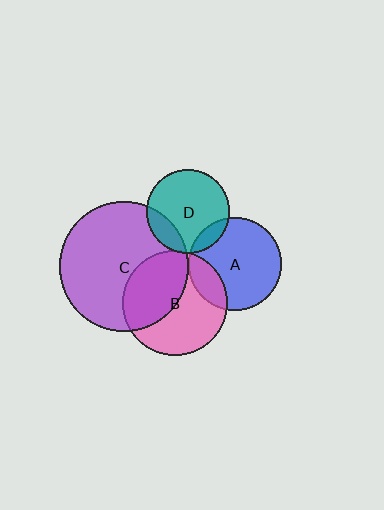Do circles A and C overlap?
Yes.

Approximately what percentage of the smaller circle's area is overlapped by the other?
Approximately 5%.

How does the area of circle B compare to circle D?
Approximately 1.6 times.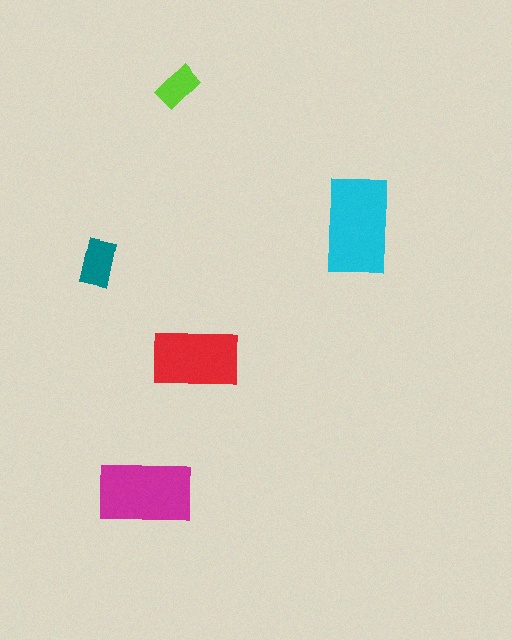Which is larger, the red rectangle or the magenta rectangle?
The magenta one.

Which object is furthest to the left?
The teal rectangle is leftmost.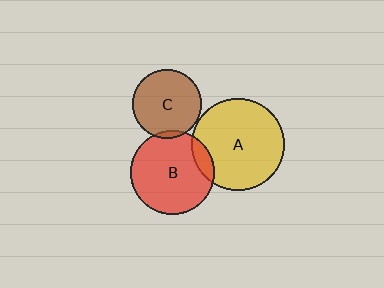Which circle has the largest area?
Circle A (yellow).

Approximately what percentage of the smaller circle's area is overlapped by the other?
Approximately 5%.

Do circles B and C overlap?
Yes.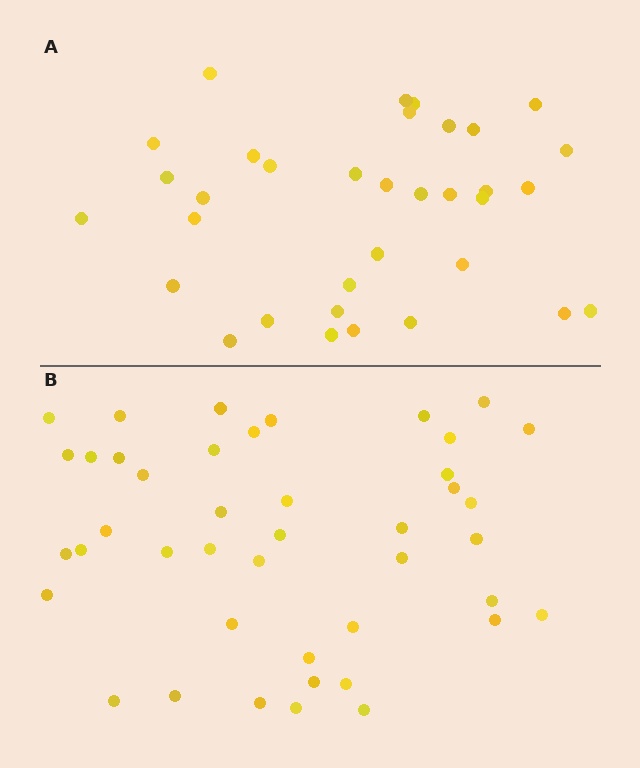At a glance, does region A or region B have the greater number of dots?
Region B (the bottom region) has more dots.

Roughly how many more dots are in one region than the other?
Region B has roughly 8 or so more dots than region A.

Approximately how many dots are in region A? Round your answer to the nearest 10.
About 30 dots. (The exact count is 34, which rounds to 30.)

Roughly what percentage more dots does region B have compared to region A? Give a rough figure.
About 25% more.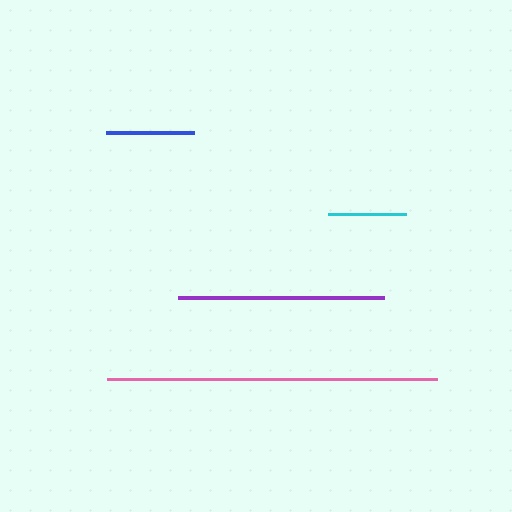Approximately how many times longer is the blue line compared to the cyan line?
The blue line is approximately 1.1 times the length of the cyan line.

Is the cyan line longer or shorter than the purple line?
The purple line is longer than the cyan line.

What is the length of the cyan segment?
The cyan segment is approximately 78 pixels long.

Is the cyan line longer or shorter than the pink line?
The pink line is longer than the cyan line.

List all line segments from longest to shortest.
From longest to shortest: pink, purple, blue, cyan.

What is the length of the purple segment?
The purple segment is approximately 207 pixels long.